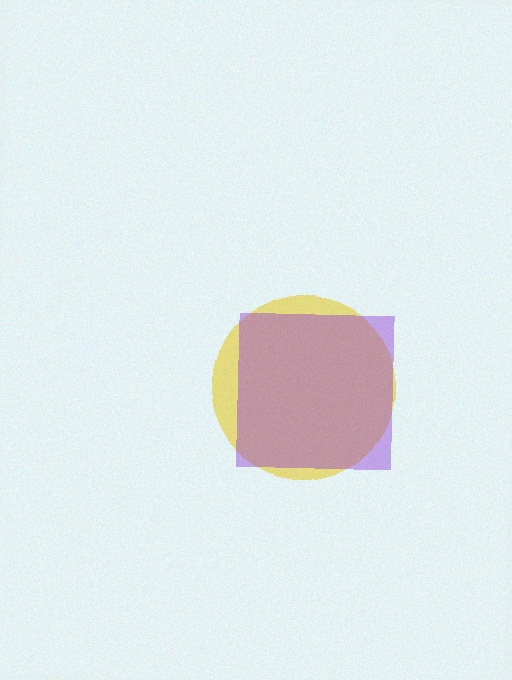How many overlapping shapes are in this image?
There are 2 overlapping shapes in the image.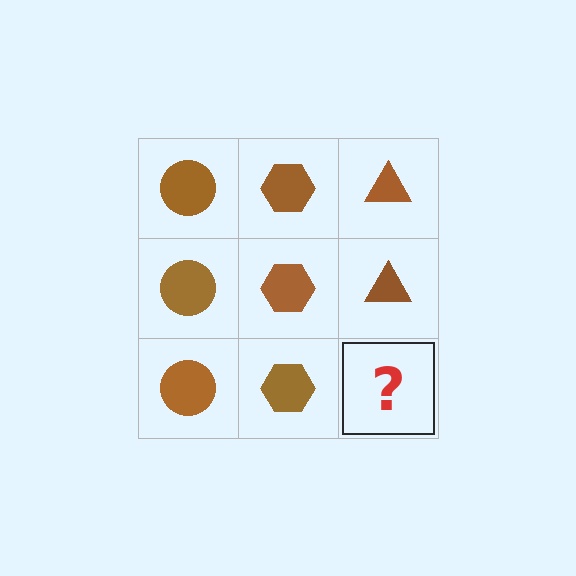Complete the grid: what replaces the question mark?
The question mark should be replaced with a brown triangle.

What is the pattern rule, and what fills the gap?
The rule is that each column has a consistent shape. The gap should be filled with a brown triangle.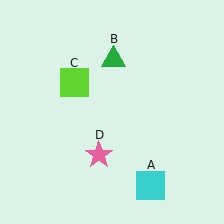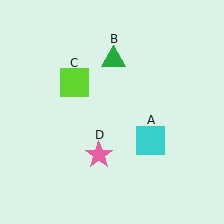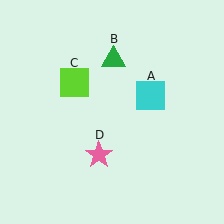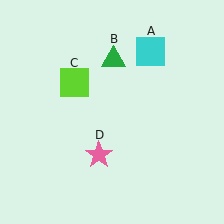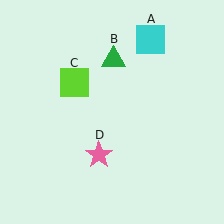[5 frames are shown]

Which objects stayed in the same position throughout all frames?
Green triangle (object B) and lime square (object C) and pink star (object D) remained stationary.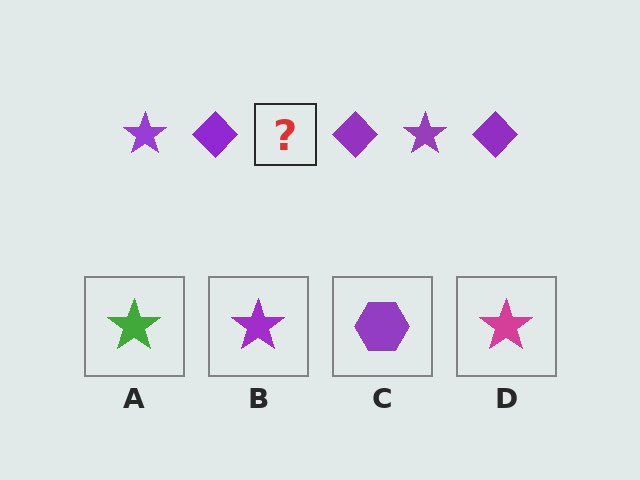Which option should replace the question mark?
Option B.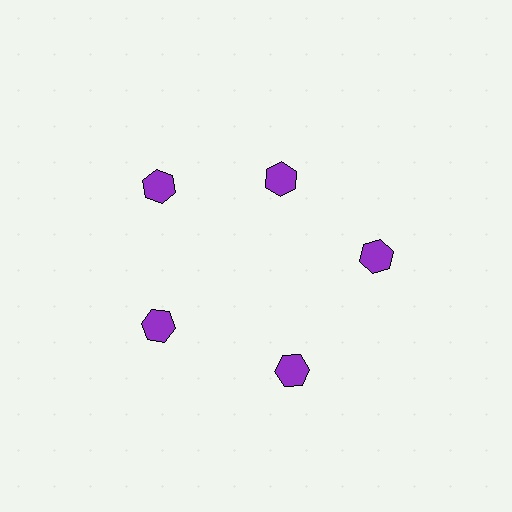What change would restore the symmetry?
The symmetry would be restored by moving it outward, back onto the ring so that all 5 hexagons sit at equal angles and equal distance from the center.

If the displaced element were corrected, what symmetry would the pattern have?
It would have 5-fold rotational symmetry — the pattern would map onto itself every 72 degrees.